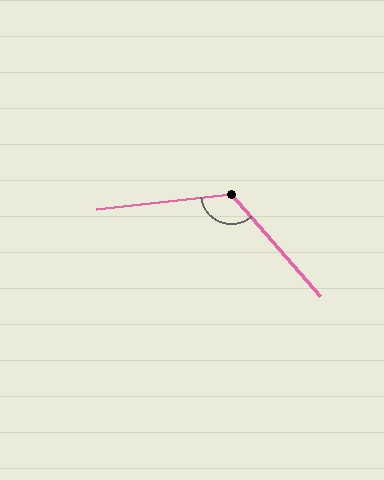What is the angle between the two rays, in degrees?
Approximately 124 degrees.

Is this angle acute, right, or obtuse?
It is obtuse.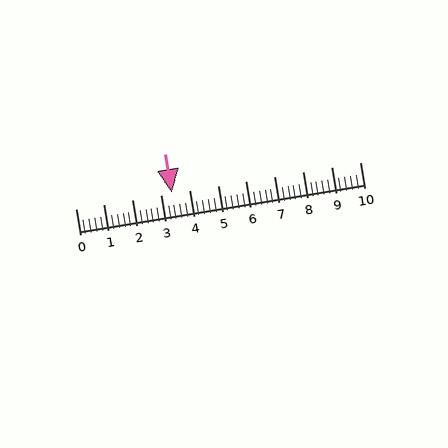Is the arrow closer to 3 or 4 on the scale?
The arrow is closer to 3.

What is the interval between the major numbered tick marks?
The major tick marks are spaced 1 units apart.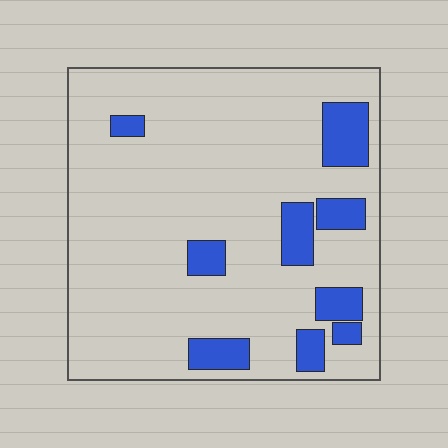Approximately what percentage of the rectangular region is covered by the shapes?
Approximately 15%.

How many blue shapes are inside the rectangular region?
9.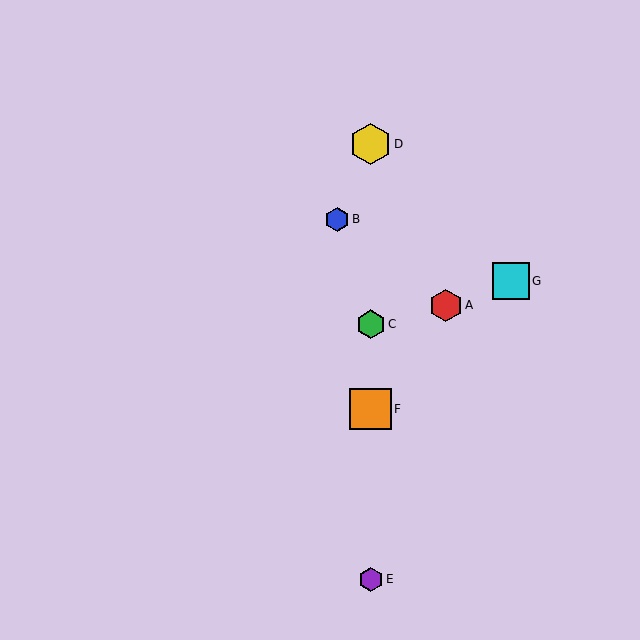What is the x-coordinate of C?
Object C is at x≈371.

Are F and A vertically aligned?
No, F is at x≈371 and A is at x≈446.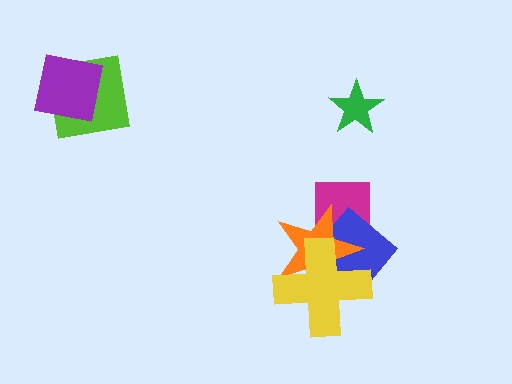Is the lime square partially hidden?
Yes, it is partially covered by another shape.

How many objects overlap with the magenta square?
2 objects overlap with the magenta square.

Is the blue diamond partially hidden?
Yes, it is partially covered by another shape.